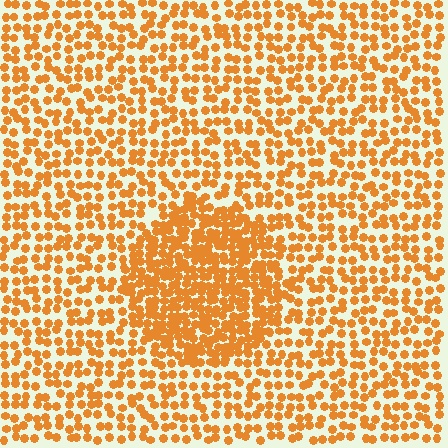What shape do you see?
I see a circle.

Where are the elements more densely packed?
The elements are more densely packed inside the circle boundary.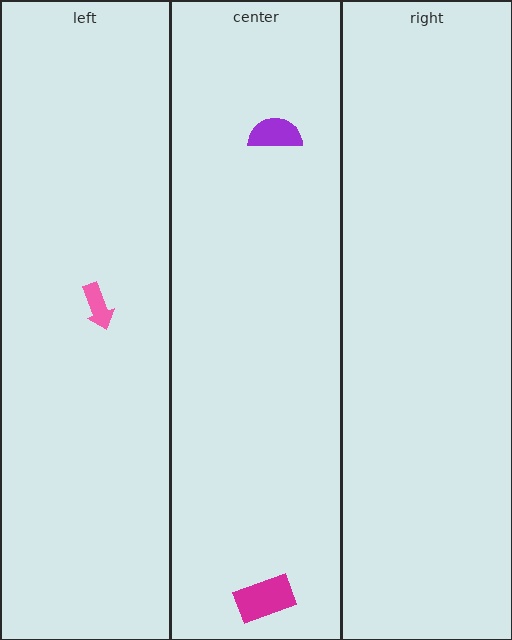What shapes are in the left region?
The pink arrow.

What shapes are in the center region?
The purple semicircle, the magenta rectangle.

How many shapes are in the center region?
2.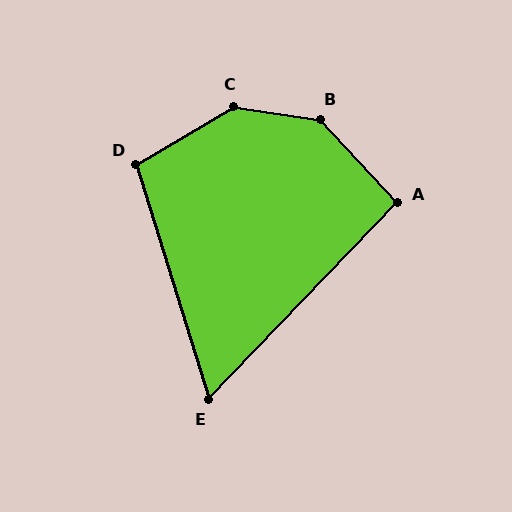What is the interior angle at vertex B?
Approximately 141 degrees (obtuse).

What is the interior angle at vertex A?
Approximately 93 degrees (approximately right).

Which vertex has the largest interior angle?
C, at approximately 141 degrees.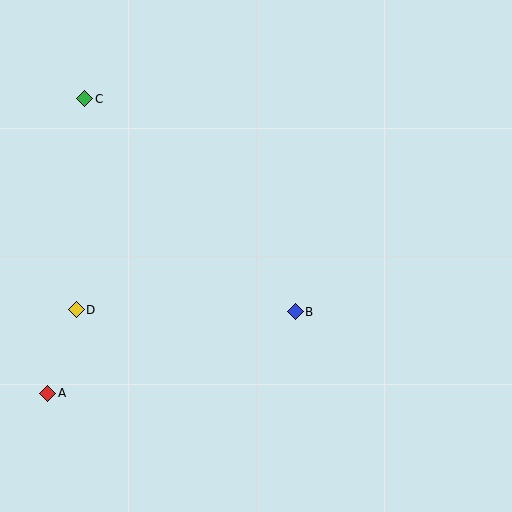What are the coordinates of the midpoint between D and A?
The midpoint between D and A is at (62, 352).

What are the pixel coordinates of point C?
Point C is at (85, 99).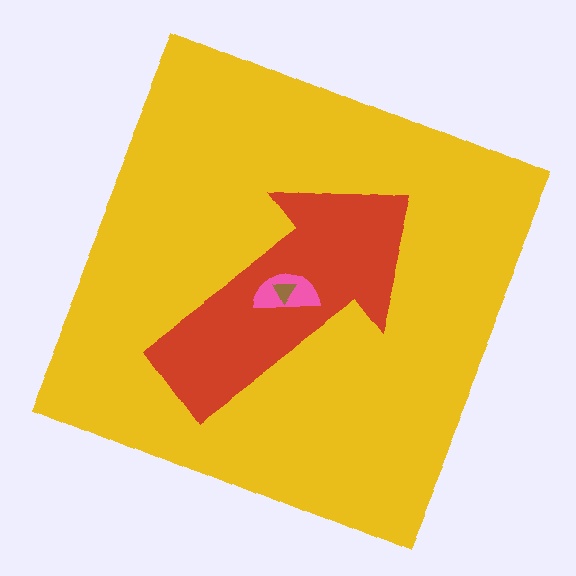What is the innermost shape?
The brown triangle.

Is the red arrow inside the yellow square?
Yes.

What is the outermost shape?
The yellow square.